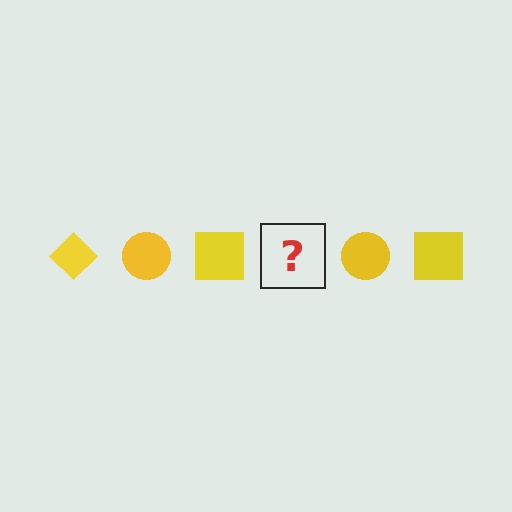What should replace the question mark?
The question mark should be replaced with a yellow diamond.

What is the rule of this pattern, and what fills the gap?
The rule is that the pattern cycles through diamond, circle, square shapes in yellow. The gap should be filled with a yellow diamond.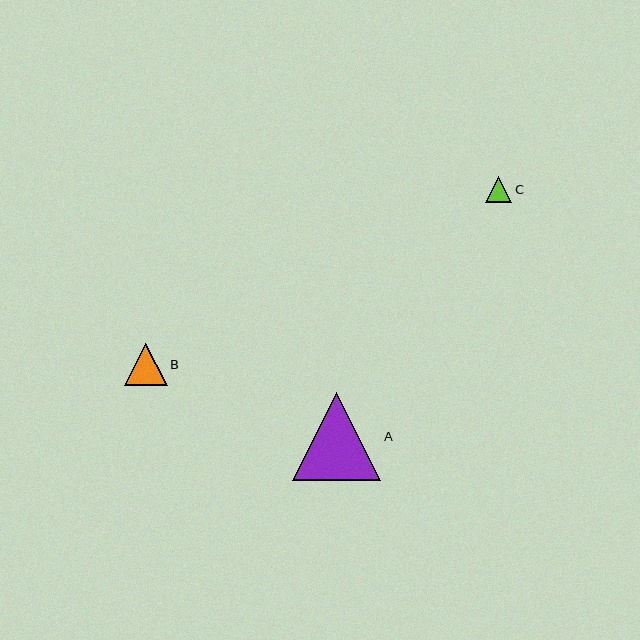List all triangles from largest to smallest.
From largest to smallest: A, B, C.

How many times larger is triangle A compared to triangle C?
Triangle A is approximately 3.4 times the size of triangle C.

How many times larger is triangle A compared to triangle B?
Triangle A is approximately 2.1 times the size of triangle B.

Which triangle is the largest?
Triangle A is the largest with a size of approximately 88 pixels.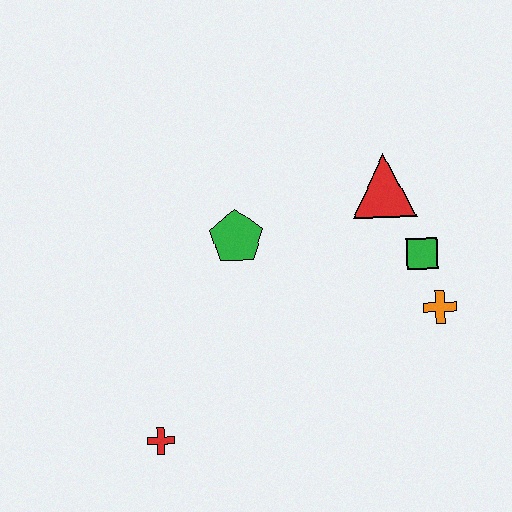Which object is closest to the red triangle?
The green square is closest to the red triangle.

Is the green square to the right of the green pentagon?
Yes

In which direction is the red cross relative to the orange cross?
The red cross is to the left of the orange cross.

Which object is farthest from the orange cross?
The red cross is farthest from the orange cross.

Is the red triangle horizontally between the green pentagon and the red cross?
No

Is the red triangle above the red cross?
Yes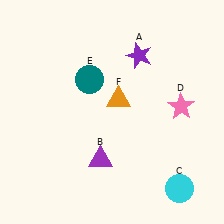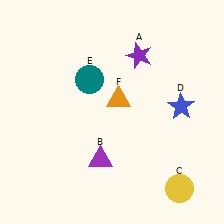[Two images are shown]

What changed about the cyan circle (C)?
In Image 1, C is cyan. In Image 2, it changed to yellow.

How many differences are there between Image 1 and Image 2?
There are 2 differences between the two images.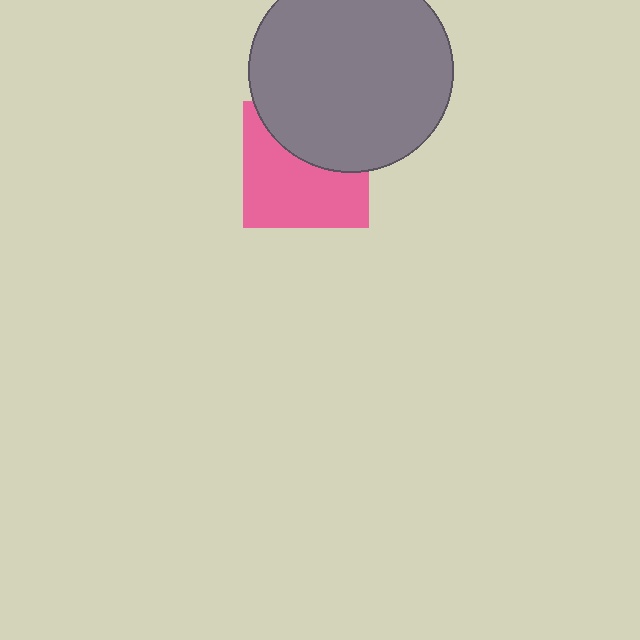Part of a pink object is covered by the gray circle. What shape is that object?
It is a square.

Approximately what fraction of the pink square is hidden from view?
Roughly 41% of the pink square is hidden behind the gray circle.